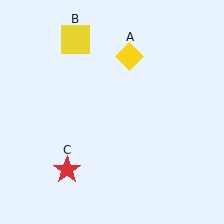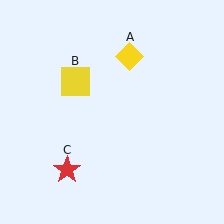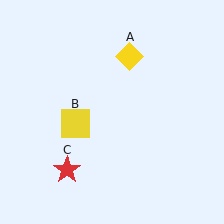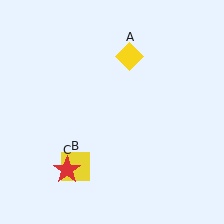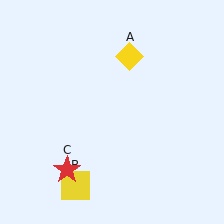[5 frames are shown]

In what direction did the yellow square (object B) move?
The yellow square (object B) moved down.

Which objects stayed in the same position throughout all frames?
Yellow diamond (object A) and red star (object C) remained stationary.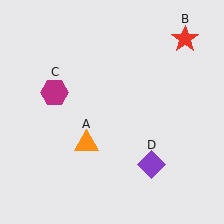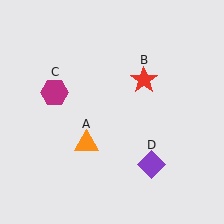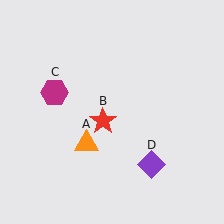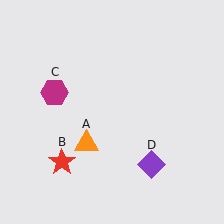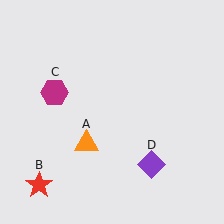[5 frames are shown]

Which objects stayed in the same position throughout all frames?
Orange triangle (object A) and magenta hexagon (object C) and purple diamond (object D) remained stationary.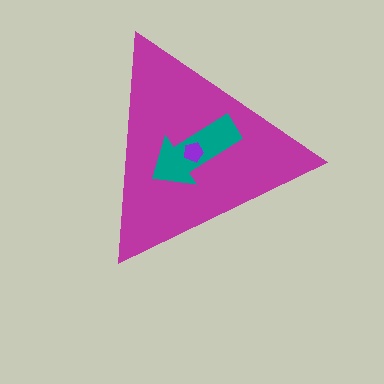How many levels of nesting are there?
3.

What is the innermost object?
The purple pentagon.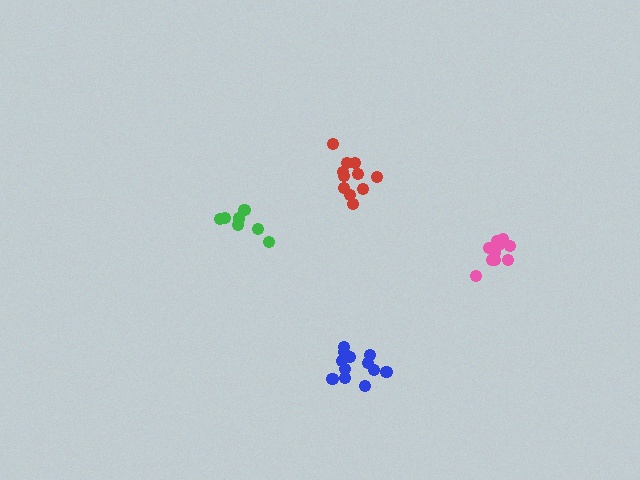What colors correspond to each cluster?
The clusters are colored: green, red, pink, blue.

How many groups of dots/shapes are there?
There are 4 groups.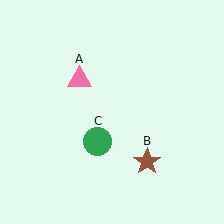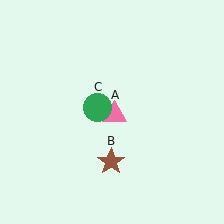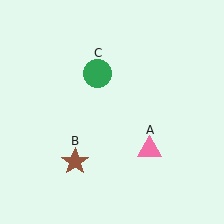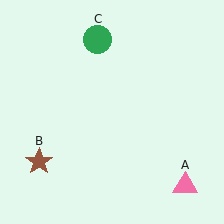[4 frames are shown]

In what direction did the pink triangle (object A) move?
The pink triangle (object A) moved down and to the right.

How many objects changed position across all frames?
3 objects changed position: pink triangle (object A), brown star (object B), green circle (object C).